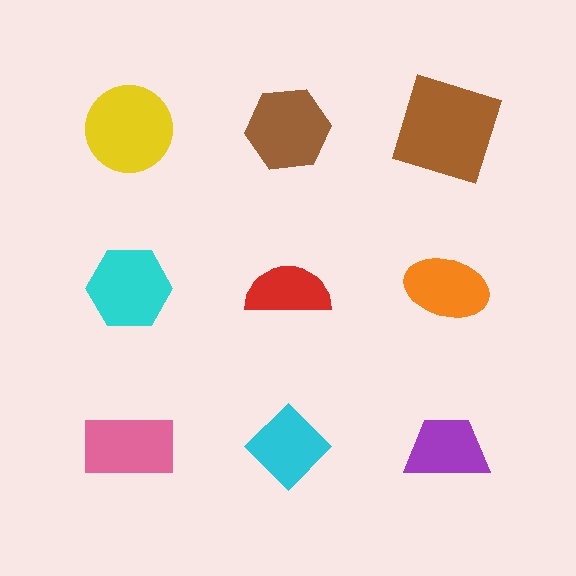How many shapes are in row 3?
3 shapes.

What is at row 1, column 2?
A brown hexagon.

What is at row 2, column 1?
A cyan hexagon.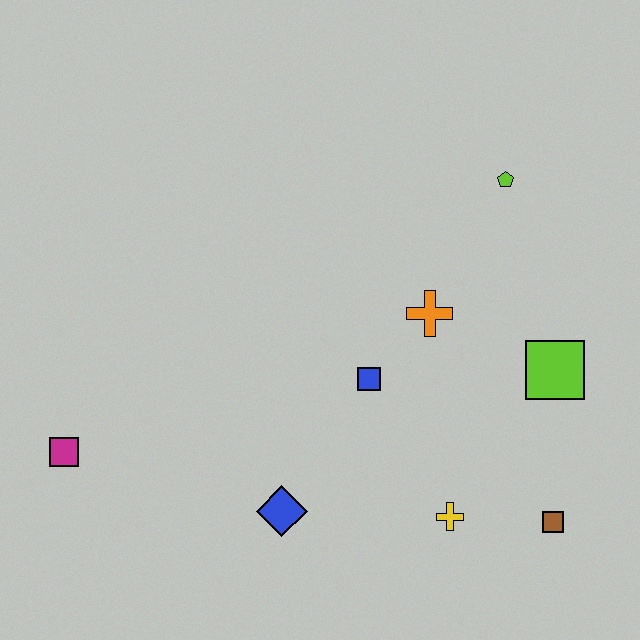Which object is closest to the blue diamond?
The blue square is closest to the blue diamond.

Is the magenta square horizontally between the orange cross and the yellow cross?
No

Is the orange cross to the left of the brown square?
Yes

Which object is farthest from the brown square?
The magenta square is farthest from the brown square.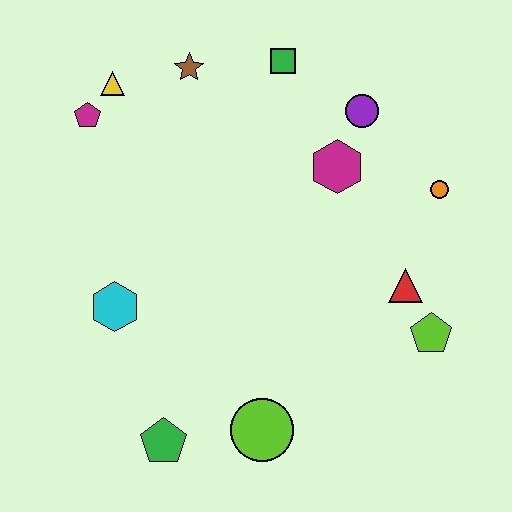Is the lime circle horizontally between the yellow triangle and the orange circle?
Yes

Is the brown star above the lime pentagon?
Yes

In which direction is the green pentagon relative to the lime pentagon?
The green pentagon is to the left of the lime pentagon.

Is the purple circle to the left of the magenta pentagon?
No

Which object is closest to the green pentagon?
The lime circle is closest to the green pentagon.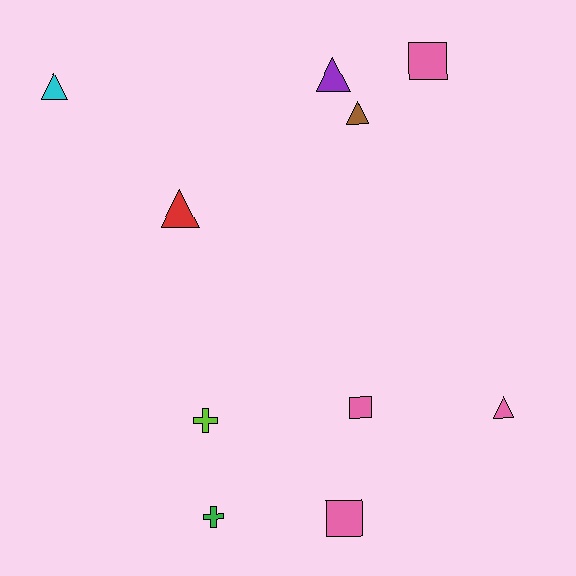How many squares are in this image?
There are 3 squares.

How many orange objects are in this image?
There are no orange objects.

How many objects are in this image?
There are 10 objects.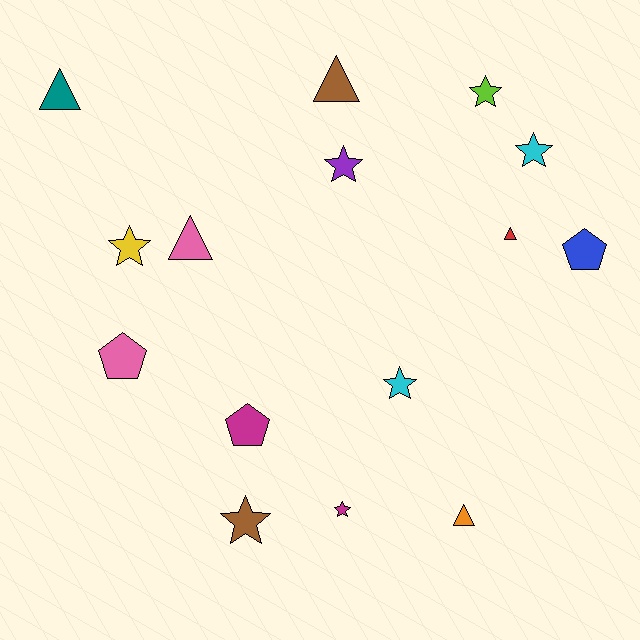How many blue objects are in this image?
There is 1 blue object.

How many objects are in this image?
There are 15 objects.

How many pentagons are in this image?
There are 3 pentagons.